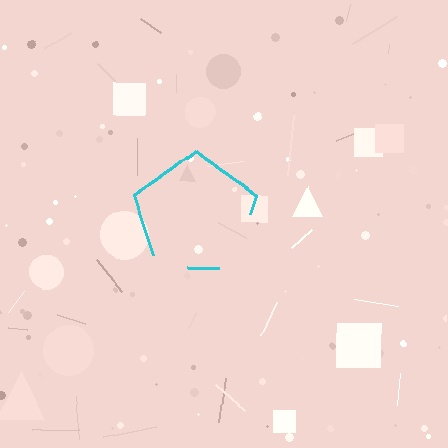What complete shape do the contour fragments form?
The contour fragments form a pentagon.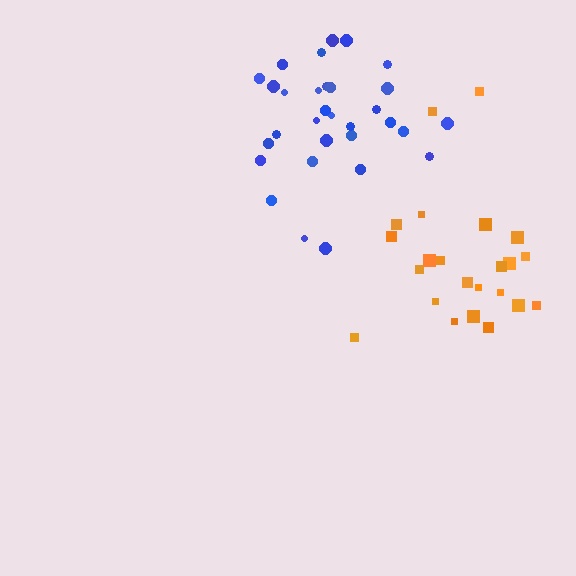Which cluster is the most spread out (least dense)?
Orange.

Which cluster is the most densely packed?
Blue.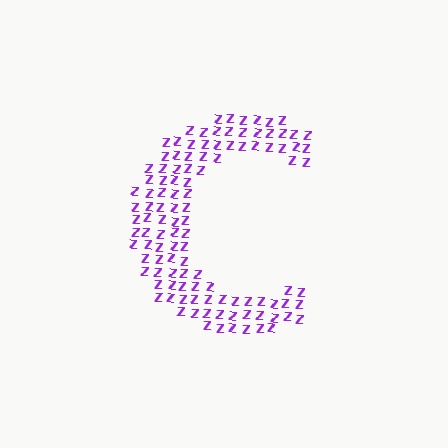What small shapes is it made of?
It is made of small letter Z's.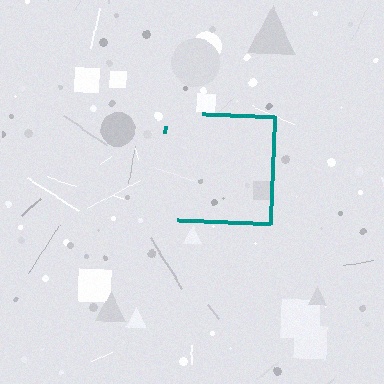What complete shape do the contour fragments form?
The contour fragments form a square.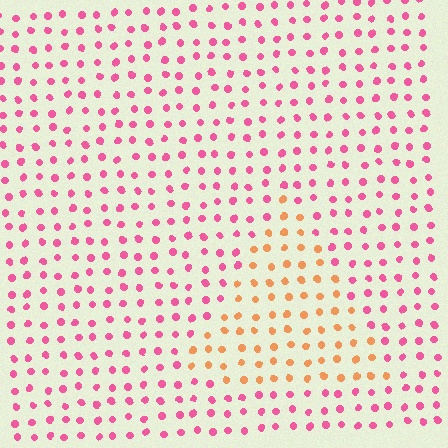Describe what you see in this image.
The image is filled with small pink elements in a uniform arrangement. A triangle-shaped region is visible where the elements are tinted to a slightly different hue, forming a subtle color boundary.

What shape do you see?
I see a triangle.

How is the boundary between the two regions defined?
The boundary is defined purely by a slight shift in hue (about 52 degrees). Spacing, size, and orientation are identical on both sides.